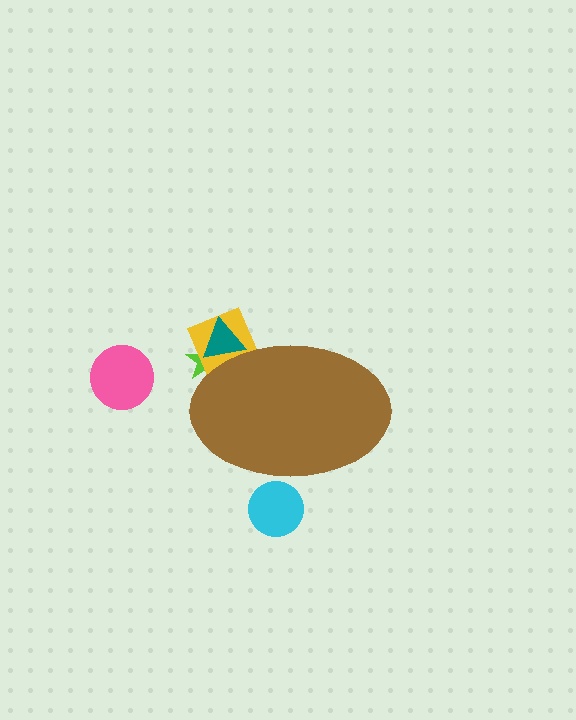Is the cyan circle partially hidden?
Yes, the cyan circle is partially hidden behind the brown ellipse.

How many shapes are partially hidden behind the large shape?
4 shapes are partially hidden.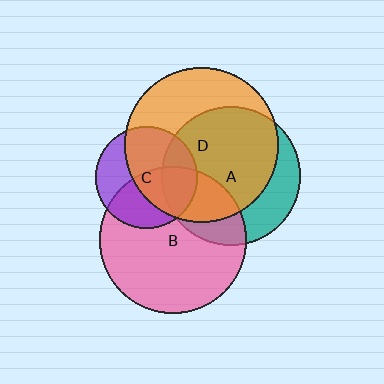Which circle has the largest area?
Circle D (orange).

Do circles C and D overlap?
Yes.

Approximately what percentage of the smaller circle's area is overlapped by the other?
Approximately 60%.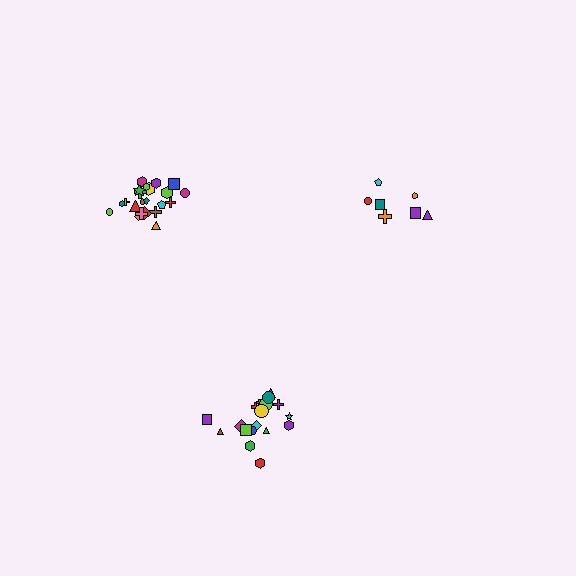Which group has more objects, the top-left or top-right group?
The top-left group.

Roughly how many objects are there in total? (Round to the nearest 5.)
Roughly 45 objects in total.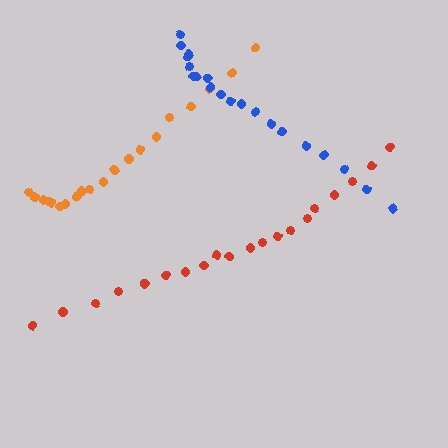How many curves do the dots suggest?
There are 3 distinct paths.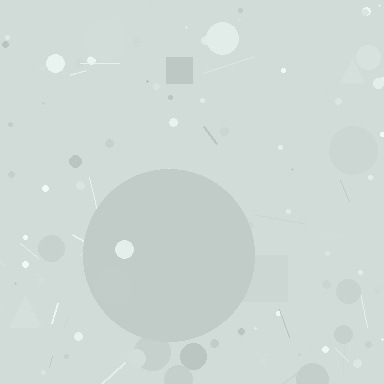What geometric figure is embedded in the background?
A circle is embedded in the background.